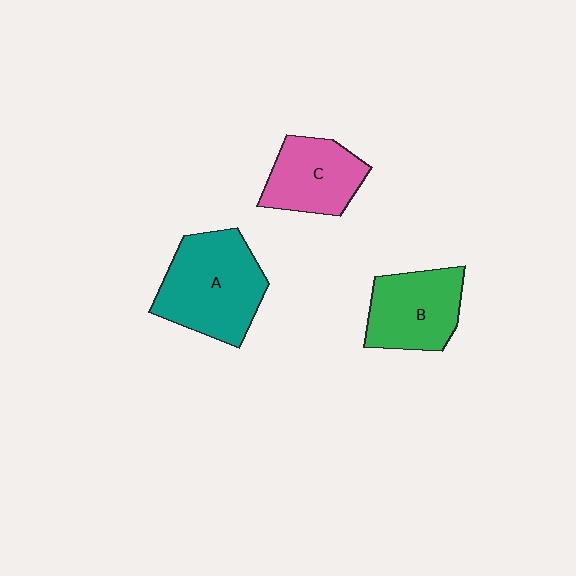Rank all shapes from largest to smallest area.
From largest to smallest: A (teal), B (green), C (pink).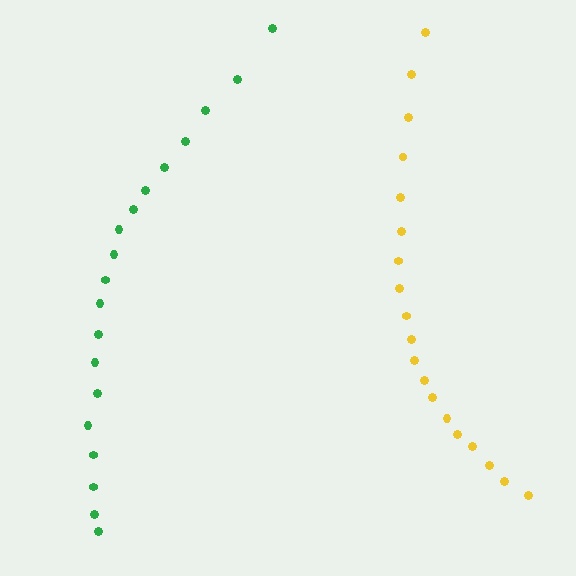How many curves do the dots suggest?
There are 2 distinct paths.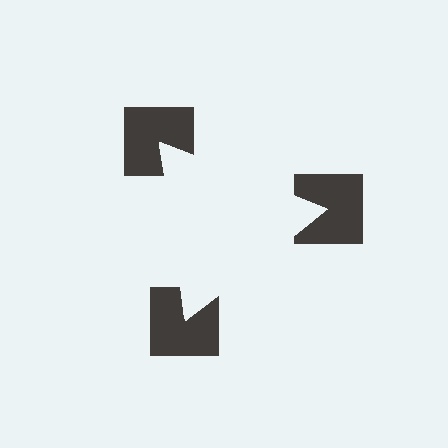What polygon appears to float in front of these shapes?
An illusory triangle — its edges are inferred from the aligned wedge cuts in the notched squares, not physically drawn.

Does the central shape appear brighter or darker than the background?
It typically appears slightly brighter than the background, even though no actual brightness change is drawn.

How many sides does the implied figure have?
3 sides.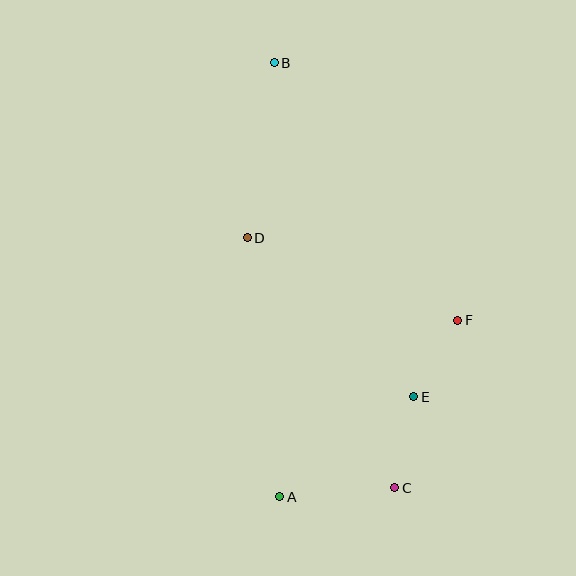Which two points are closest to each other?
Points E and F are closest to each other.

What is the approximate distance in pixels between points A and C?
The distance between A and C is approximately 115 pixels.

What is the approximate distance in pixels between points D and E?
The distance between D and E is approximately 230 pixels.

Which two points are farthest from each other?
Points B and C are farthest from each other.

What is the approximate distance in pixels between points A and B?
The distance between A and B is approximately 434 pixels.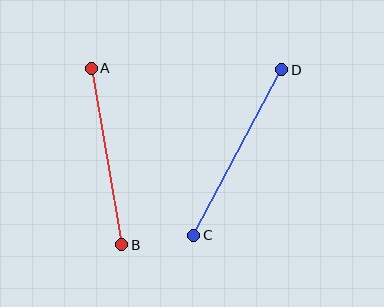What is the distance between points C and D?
The distance is approximately 187 pixels.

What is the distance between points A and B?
The distance is approximately 180 pixels.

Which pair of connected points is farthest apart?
Points C and D are farthest apart.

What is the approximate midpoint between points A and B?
The midpoint is at approximately (106, 157) pixels.